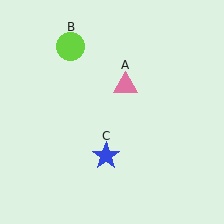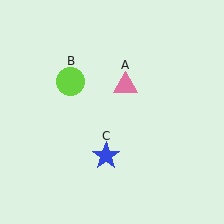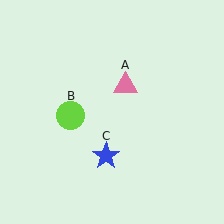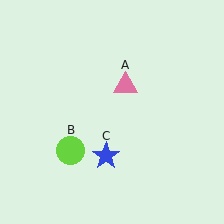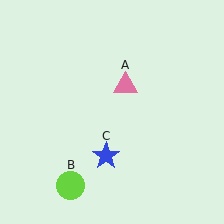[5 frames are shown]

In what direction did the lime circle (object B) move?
The lime circle (object B) moved down.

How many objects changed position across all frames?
1 object changed position: lime circle (object B).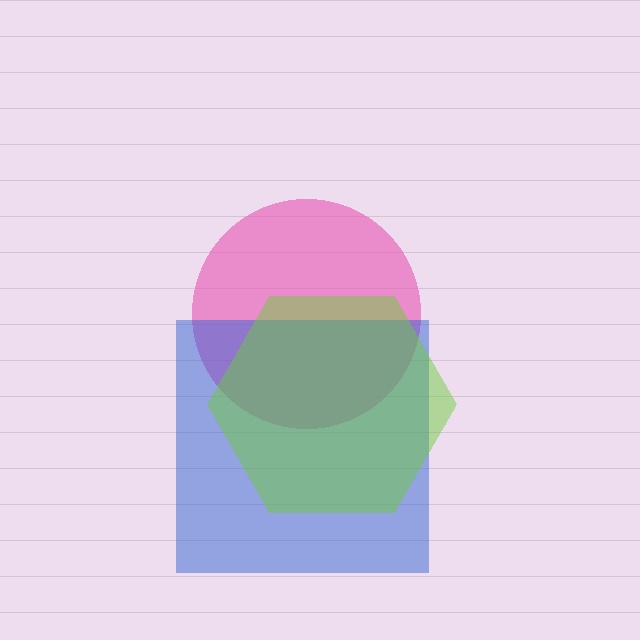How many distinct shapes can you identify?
There are 3 distinct shapes: a pink circle, a blue square, a lime hexagon.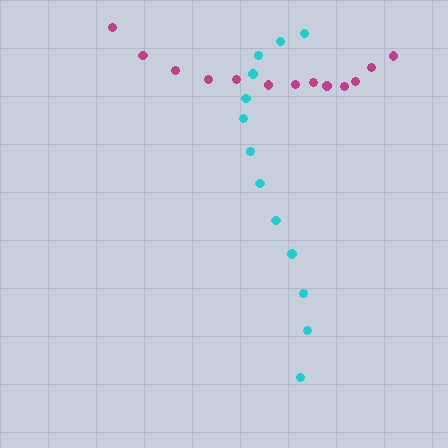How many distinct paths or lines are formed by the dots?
There are 2 distinct paths.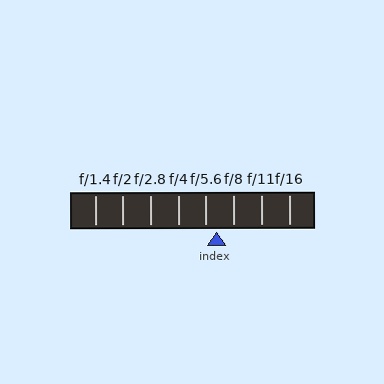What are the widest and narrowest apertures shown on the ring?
The widest aperture shown is f/1.4 and the narrowest is f/16.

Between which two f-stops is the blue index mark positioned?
The index mark is between f/5.6 and f/8.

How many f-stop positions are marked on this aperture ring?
There are 8 f-stop positions marked.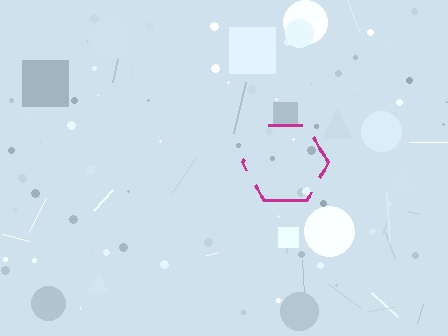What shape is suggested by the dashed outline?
The dashed outline suggests a hexagon.